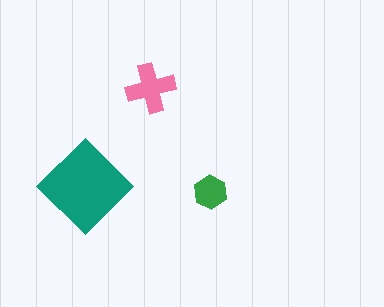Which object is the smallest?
The green hexagon.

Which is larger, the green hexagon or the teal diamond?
The teal diamond.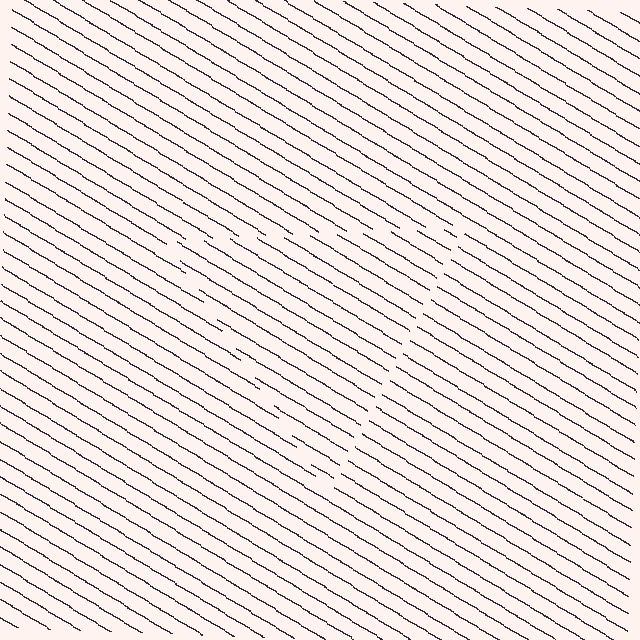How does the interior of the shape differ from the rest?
The interior of the shape contains the same grating, shifted by half a period — the contour is defined by the phase discontinuity where line-ends from the inner and outer gratings abut.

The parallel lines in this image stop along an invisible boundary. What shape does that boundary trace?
An illusory triangle. The interior of the shape contains the same grating, shifted by half a period — the contour is defined by the phase discontinuity where line-ends from the inner and outer gratings abut.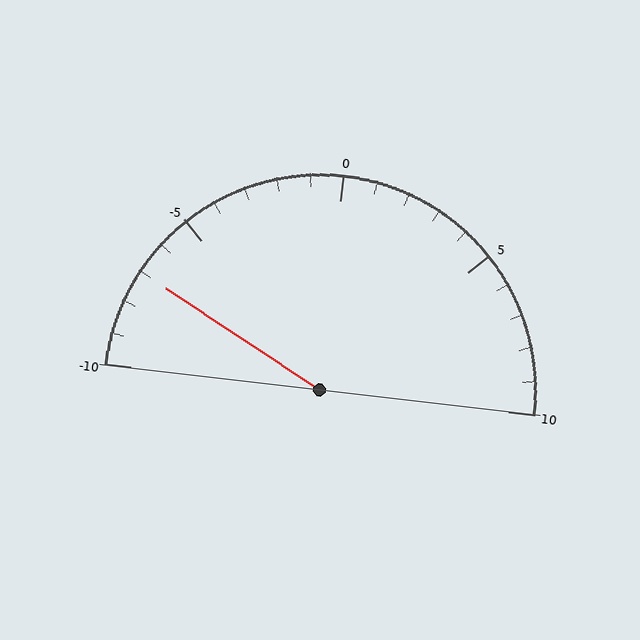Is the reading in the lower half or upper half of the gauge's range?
The reading is in the lower half of the range (-10 to 10).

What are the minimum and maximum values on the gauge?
The gauge ranges from -10 to 10.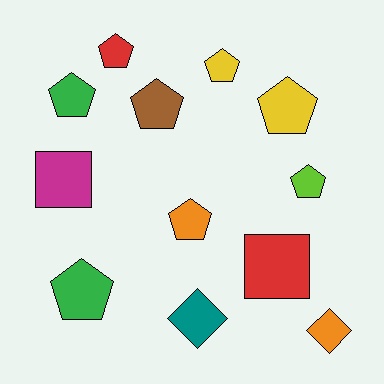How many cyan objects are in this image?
There are no cyan objects.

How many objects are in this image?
There are 12 objects.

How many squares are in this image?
There are 2 squares.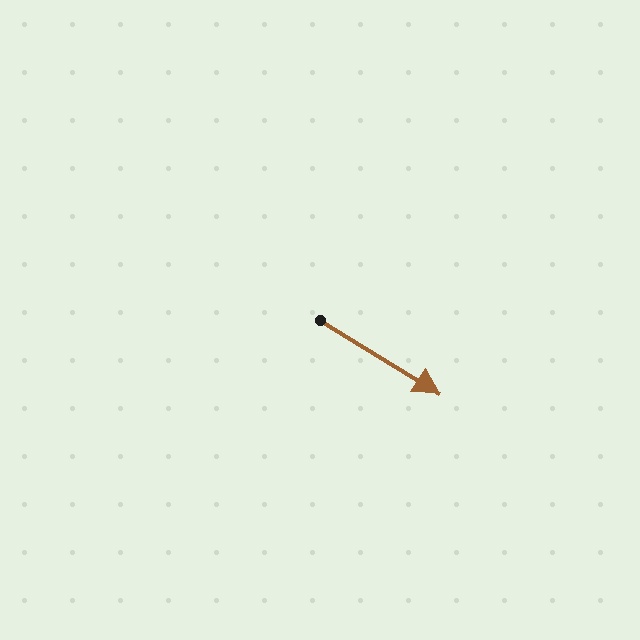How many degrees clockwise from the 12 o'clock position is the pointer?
Approximately 122 degrees.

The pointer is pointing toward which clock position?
Roughly 4 o'clock.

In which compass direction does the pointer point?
Southeast.